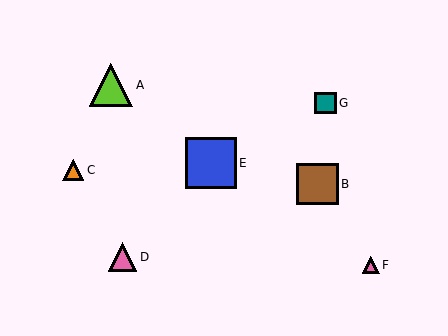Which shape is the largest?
The blue square (labeled E) is the largest.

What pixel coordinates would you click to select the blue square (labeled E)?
Click at (211, 163) to select the blue square E.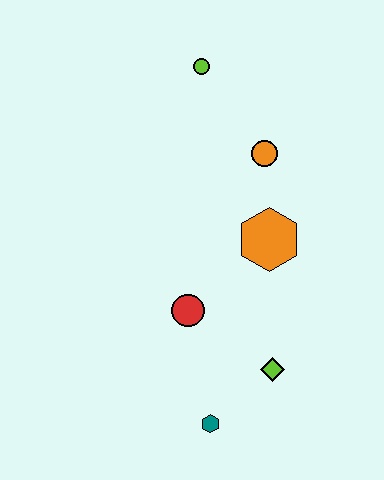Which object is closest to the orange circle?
The orange hexagon is closest to the orange circle.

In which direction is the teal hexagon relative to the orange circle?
The teal hexagon is below the orange circle.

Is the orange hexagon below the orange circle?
Yes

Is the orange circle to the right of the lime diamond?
No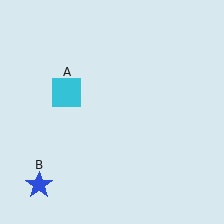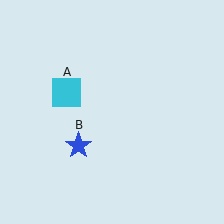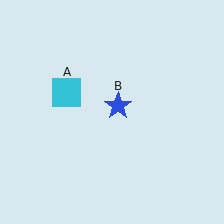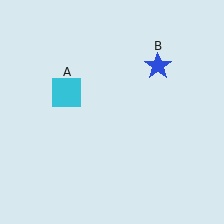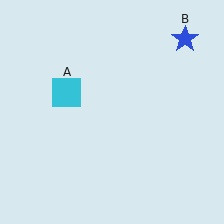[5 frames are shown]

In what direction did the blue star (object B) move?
The blue star (object B) moved up and to the right.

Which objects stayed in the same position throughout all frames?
Cyan square (object A) remained stationary.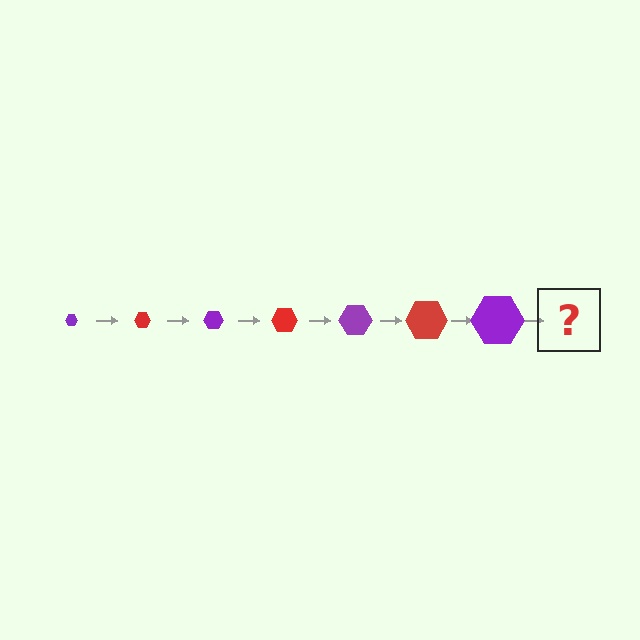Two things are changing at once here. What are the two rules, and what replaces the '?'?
The two rules are that the hexagon grows larger each step and the color cycles through purple and red. The '?' should be a red hexagon, larger than the previous one.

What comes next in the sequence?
The next element should be a red hexagon, larger than the previous one.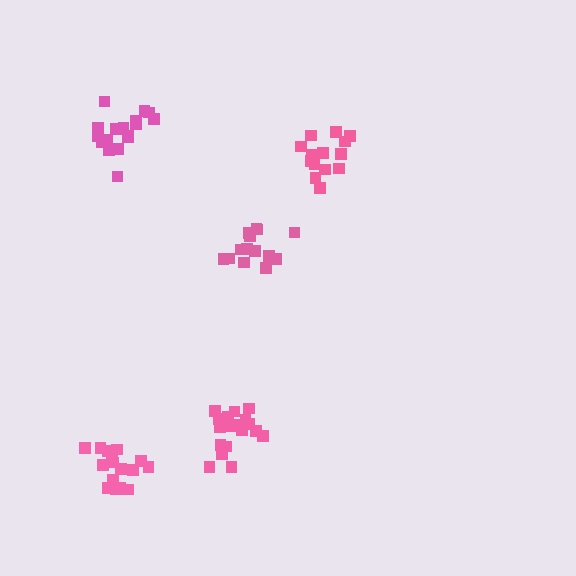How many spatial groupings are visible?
There are 5 spatial groupings.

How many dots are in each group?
Group 1: 14 dots, Group 2: 14 dots, Group 3: 18 dots, Group 4: 16 dots, Group 5: 17 dots (79 total).